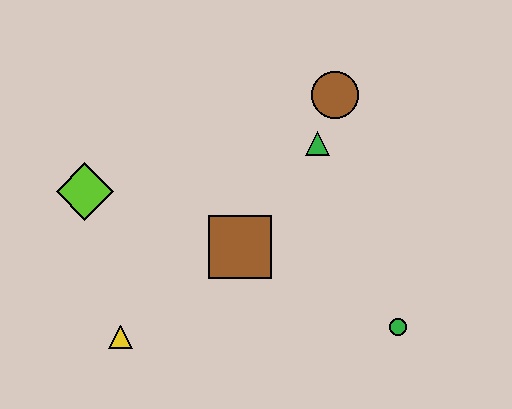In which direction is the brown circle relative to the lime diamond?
The brown circle is to the right of the lime diamond.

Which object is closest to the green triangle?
The brown circle is closest to the green triangle.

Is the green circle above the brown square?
No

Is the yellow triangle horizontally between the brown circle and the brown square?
No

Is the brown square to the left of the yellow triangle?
No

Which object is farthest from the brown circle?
The yellow triangle is farthest from the brown circle.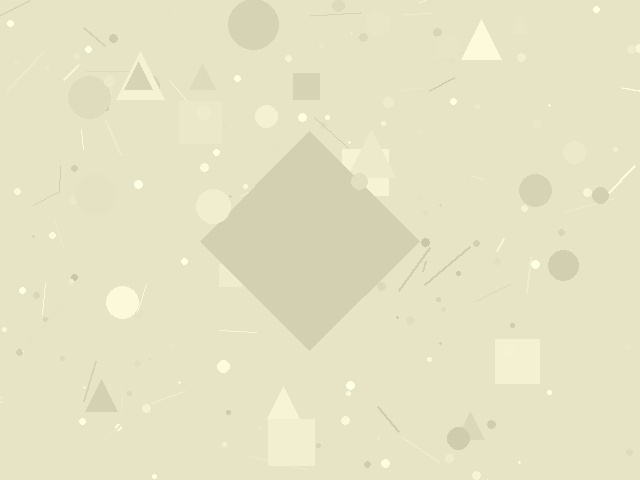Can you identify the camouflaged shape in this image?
The camouflaged shape is a diamond.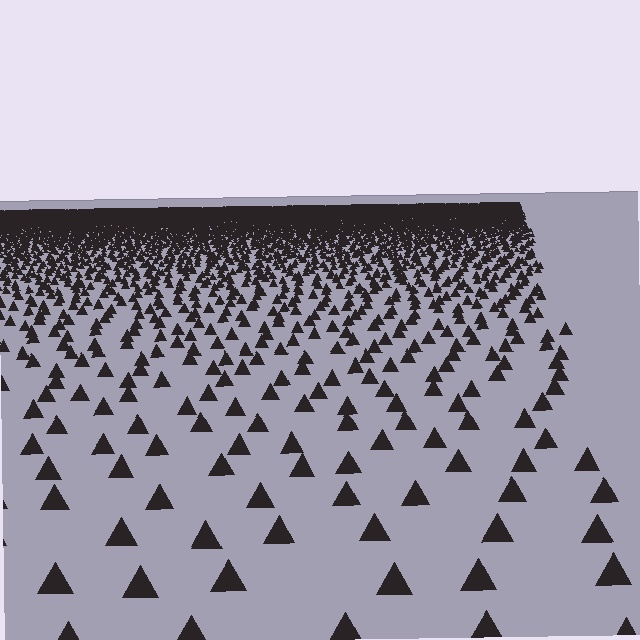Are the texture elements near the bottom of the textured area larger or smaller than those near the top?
Larger. Near the bottom, elements are closer to the viewer and appear at a bigger on-screen size.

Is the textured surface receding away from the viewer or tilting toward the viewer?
The surface is receding away from the viewer. Texture elements get smaller and denser toward the top.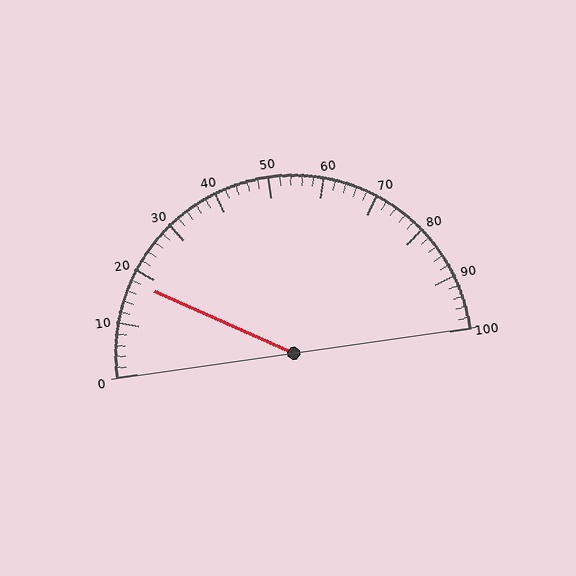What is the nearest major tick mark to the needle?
The nearest major tick mark is 20.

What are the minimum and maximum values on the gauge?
The gauge ranges from 0 to 100.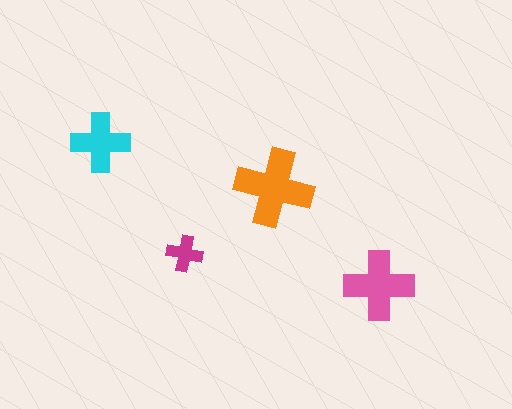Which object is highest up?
The cyan cross is topmost.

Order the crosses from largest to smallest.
the orange one, the pink one, the cyan one, the magenta one.